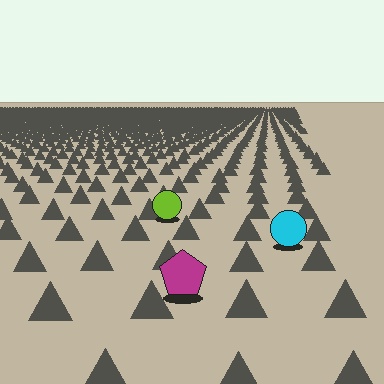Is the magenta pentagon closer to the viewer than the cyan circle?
Yes. The magenta pentagon is closer — you can tell from the texture gradient: the ground texture is coarser near it.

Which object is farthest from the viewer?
The lime circle is farthest from the viewer. It appears smaller and the ground texture around it is denser.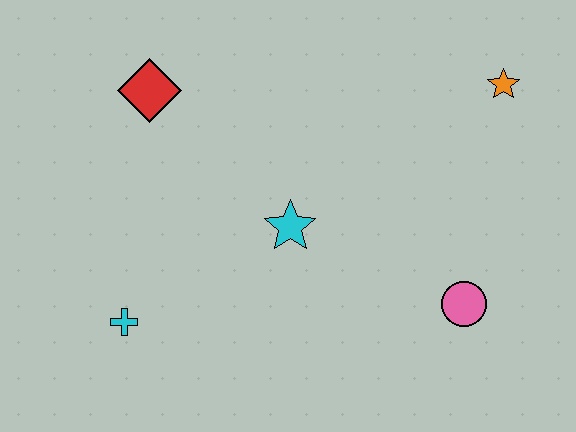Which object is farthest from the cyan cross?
The orange star is farthest from the cyan cross.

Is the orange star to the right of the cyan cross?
Yes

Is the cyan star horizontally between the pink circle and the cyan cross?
Yes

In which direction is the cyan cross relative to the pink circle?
The cyan cross is to the left of the pink circle.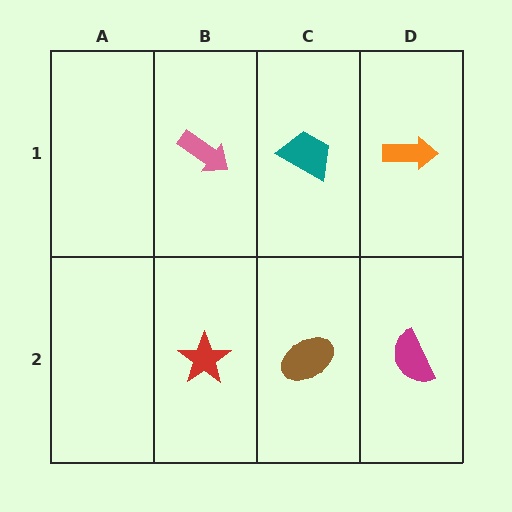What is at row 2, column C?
A brown ellipse.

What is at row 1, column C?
A teal trapezoid.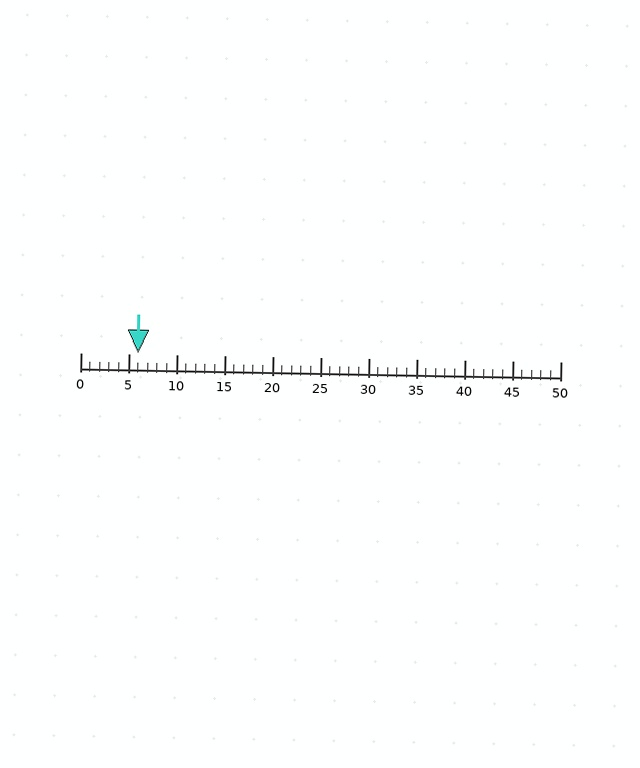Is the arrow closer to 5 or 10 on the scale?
The arrow is closer to 5.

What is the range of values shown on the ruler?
The ruler shows values from 0 to 50.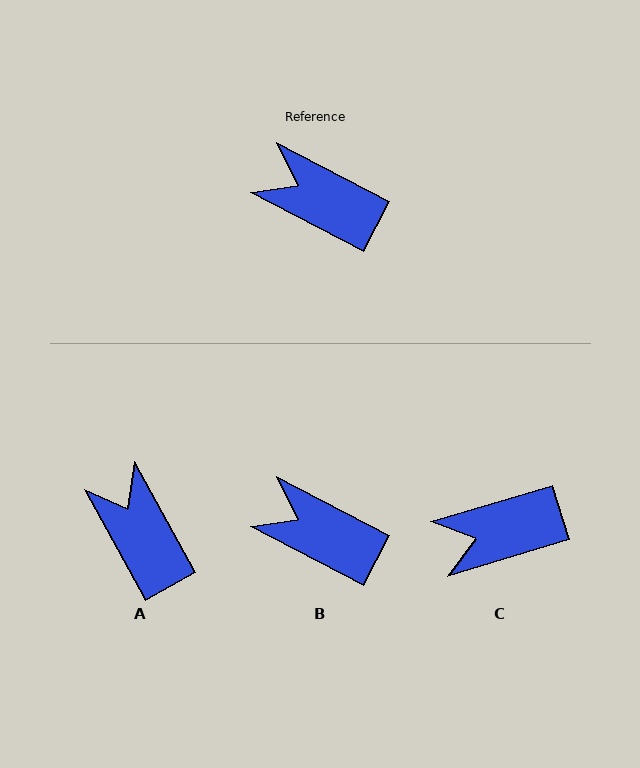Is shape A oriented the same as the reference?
No, it is off by about 33 degrees.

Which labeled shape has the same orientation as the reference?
B.